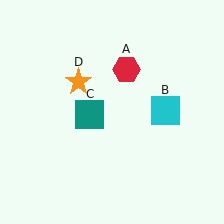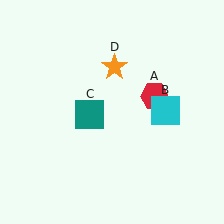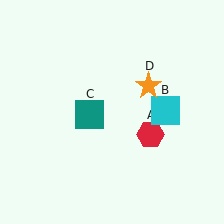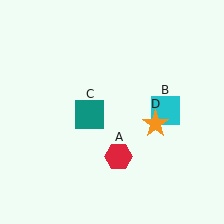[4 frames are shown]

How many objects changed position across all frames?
2 objects changed position: red hexagon (object A), orange star (object D).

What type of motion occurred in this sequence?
The red hexagon (object A), orange star (object D) rotated clockwise around the center of the scene.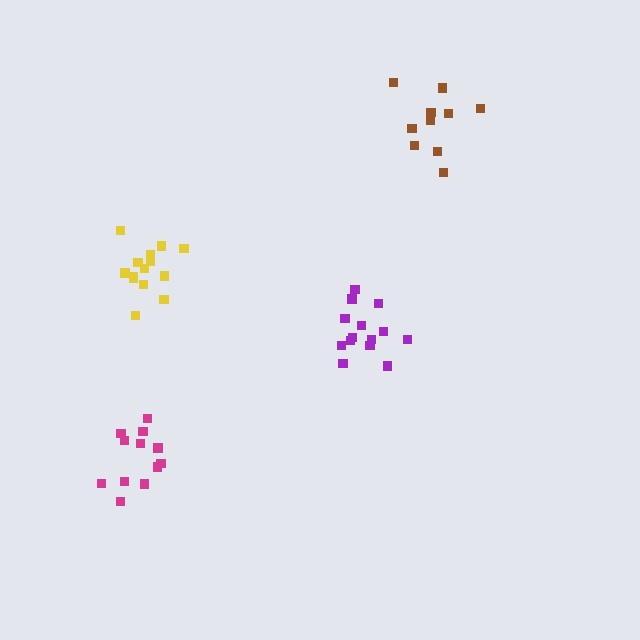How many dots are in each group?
Group 1: 14 dots, Group 2: 14 dots, Group 3: 10 dots, Group 4: 12 dots (50 total).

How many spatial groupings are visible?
There are 4 spatial groupings.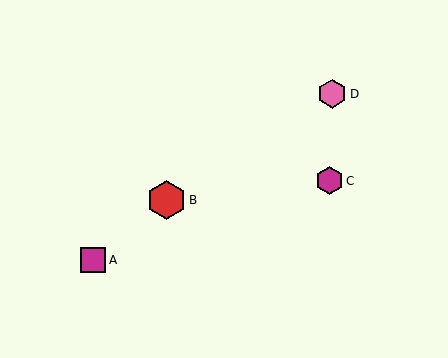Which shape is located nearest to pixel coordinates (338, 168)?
The magenta hexagon (labeled C) at (330, 181) is nearest to that location.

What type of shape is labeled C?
Shape C is a magenta hexagon.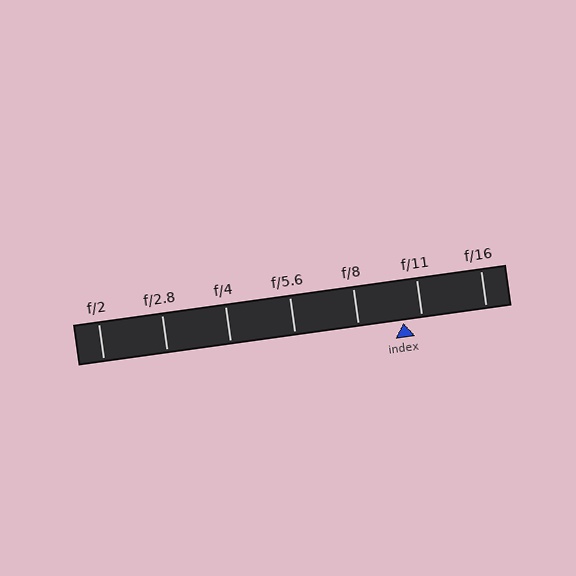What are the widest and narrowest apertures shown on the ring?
The widest aperture shown is f/2 and the narrowest is f/16.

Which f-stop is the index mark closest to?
The index mark is closest to f/11.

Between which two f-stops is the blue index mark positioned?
The index mark is between f/8 and f/11.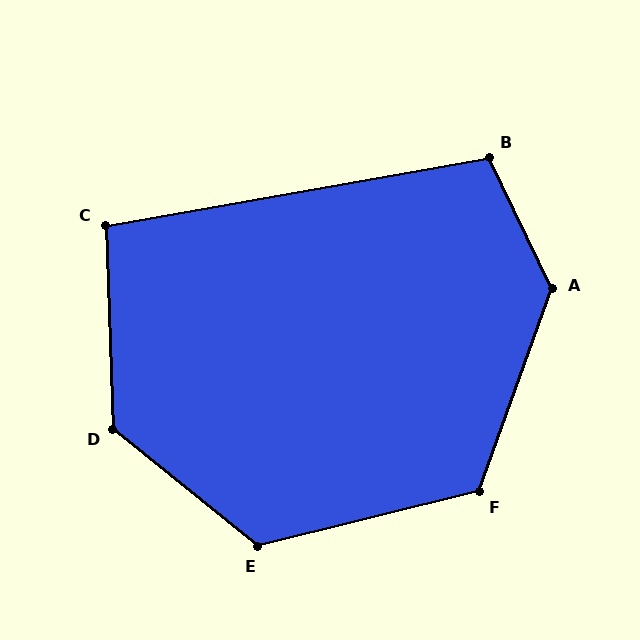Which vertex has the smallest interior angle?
C, at approximately 98 degrees.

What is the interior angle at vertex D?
Approximately 131 degrees (obtuse).